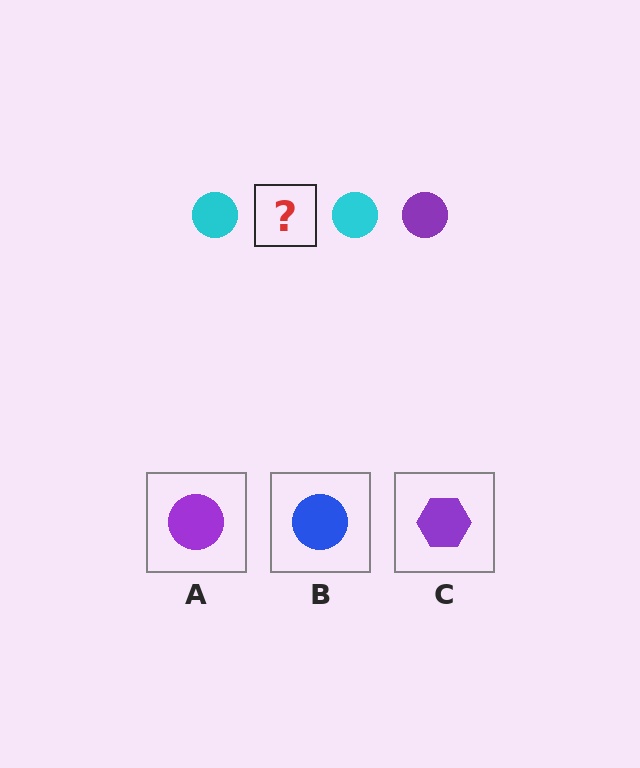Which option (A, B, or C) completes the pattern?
A.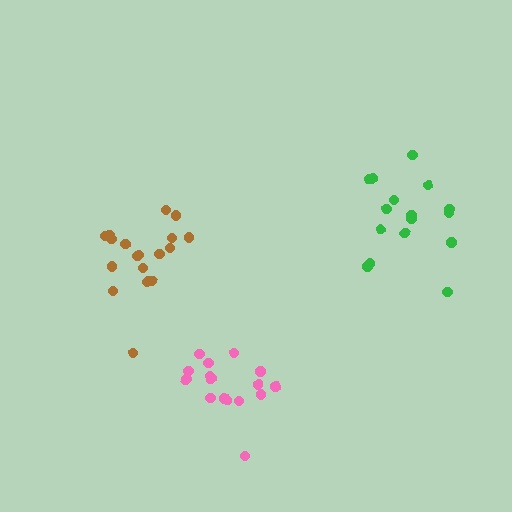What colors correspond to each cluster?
The clusters are colored: pink, green, brown.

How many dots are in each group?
Group 1: 16 dots, Group 2: 16 dots, Group 3: 18 dots (50 total).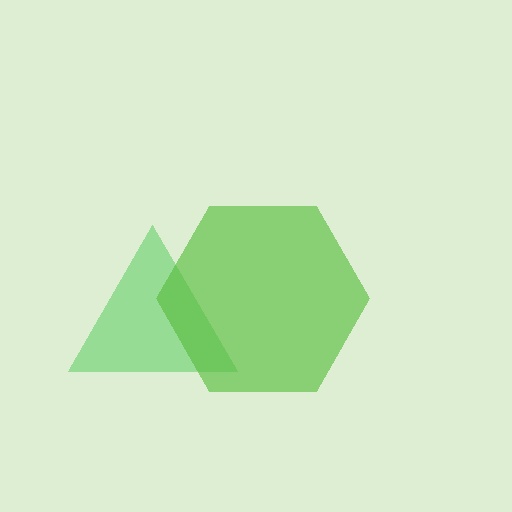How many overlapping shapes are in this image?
There are 2 overlapping shapes in the image.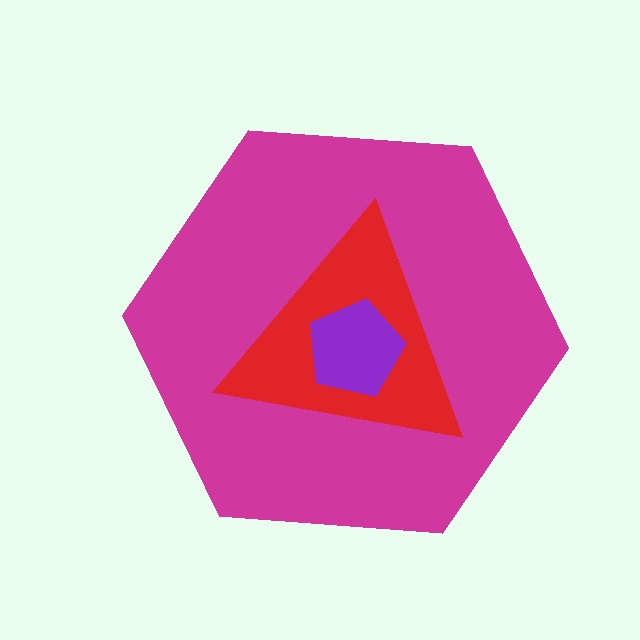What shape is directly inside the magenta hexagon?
The red triangle.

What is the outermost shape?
The magenta hexagon.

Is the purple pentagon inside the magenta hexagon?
Yes.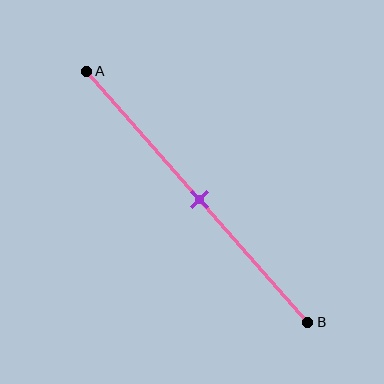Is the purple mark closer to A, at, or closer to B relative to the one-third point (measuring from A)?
The purple mark is closer to point B than the one-third point of segment AB.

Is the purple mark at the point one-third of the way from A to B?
No, the mark is at about 50% from A, not at the 33% one-third point.